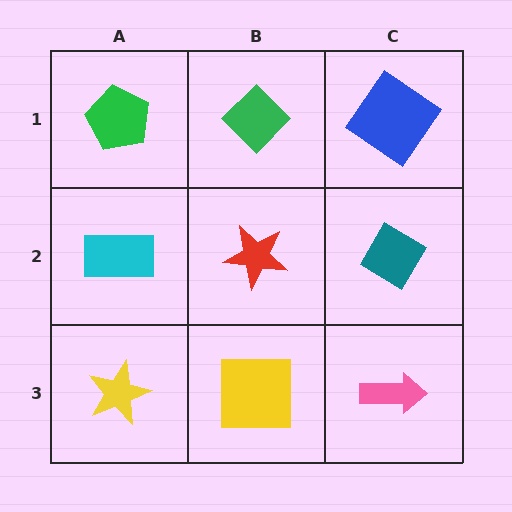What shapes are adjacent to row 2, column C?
A blue diamond (row 1, column C), a pink arrow (row 3, column C), a red star (row 2, column B).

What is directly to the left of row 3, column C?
A yellow square.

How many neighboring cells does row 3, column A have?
2.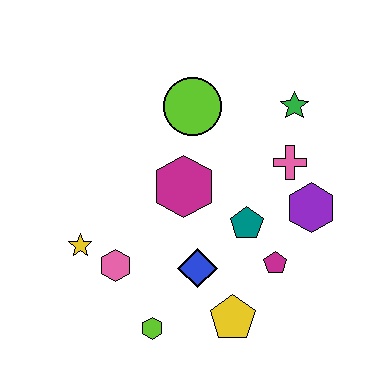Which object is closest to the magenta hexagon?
The teal pentagon is closest to the magenta hexagon.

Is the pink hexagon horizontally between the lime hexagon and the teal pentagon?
No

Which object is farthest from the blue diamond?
The green star is farthest from the blue diamond.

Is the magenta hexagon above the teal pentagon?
Yes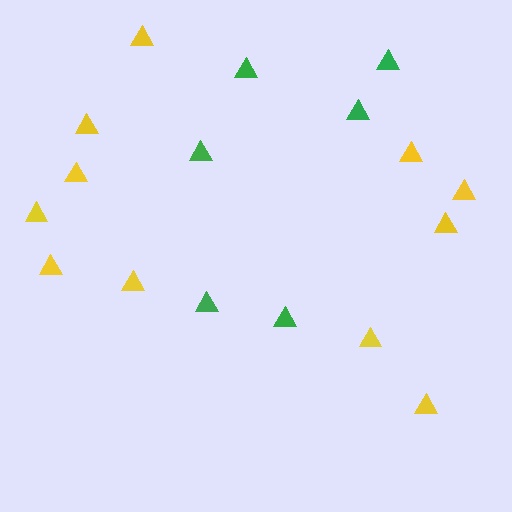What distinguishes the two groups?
There are 2 groups: one group of green triangles (6) and one group of yellow triangles (11).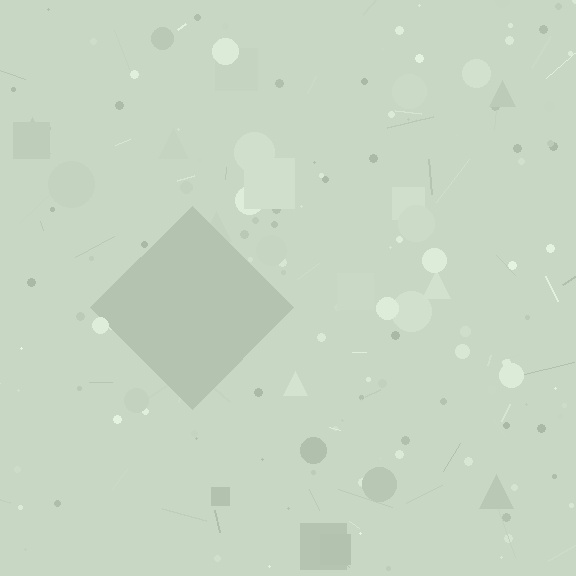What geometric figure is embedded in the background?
A diamond is embedded in the background.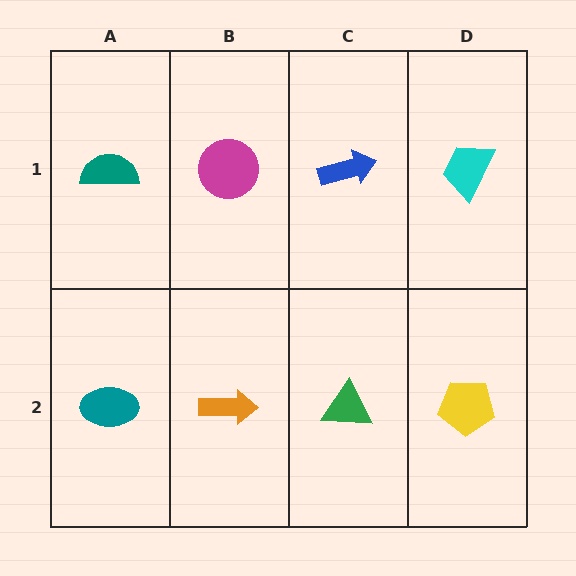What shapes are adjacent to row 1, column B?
An orange arrow (row 2, column B), a teal semicircle (row 1, column A), a blue arrow (row 1, column C).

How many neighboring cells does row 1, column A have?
2.